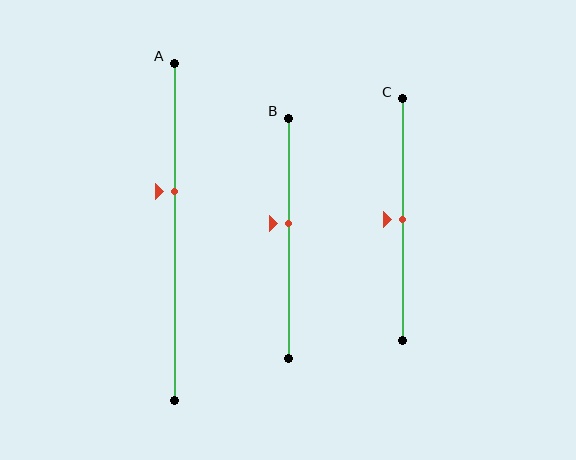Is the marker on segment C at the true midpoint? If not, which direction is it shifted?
Yes, the marker on segment C is at the true midpoint.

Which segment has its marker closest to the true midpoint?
Segment C has its marker closest to the true midpoint.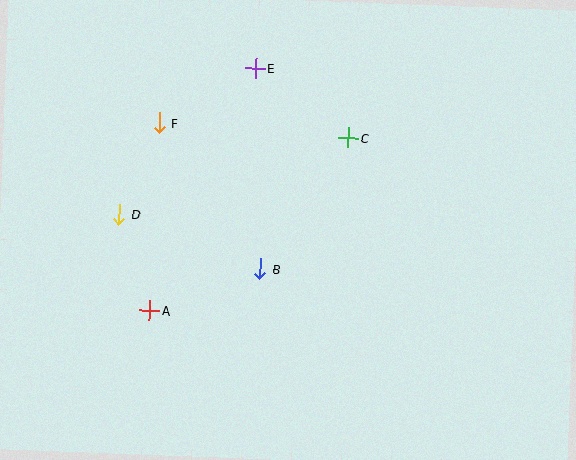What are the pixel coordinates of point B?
Point B is at (260, 269).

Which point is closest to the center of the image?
Point B at (260, 269) is closest to the center.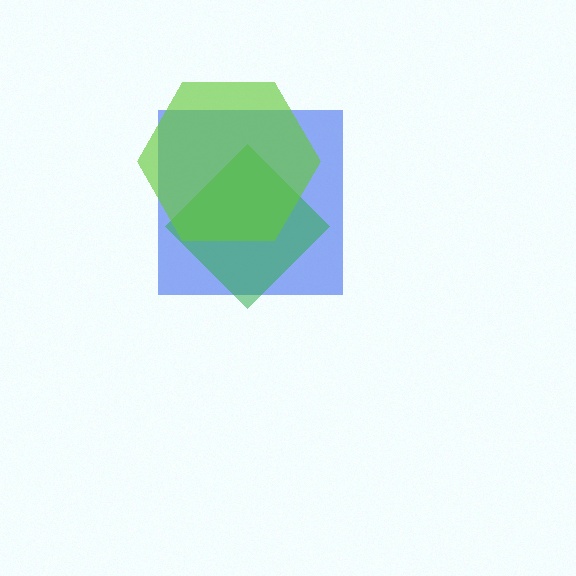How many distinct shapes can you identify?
There are 3 distinct shapes: a blue square, a green diamond, a lime hexagon.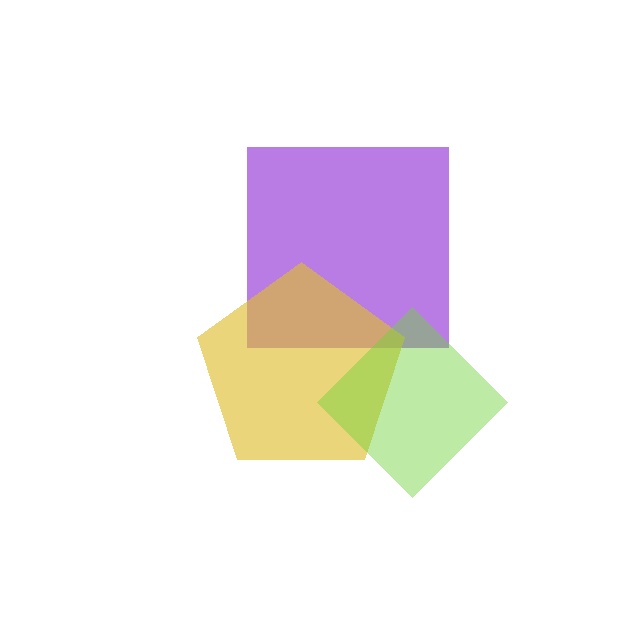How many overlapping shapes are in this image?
There are 3 overlapping shapes in the image.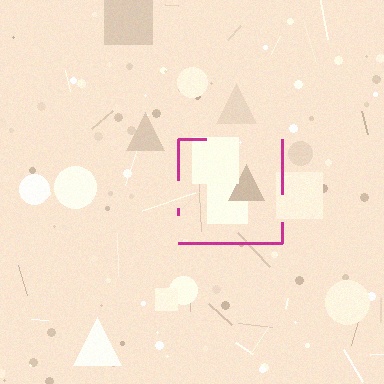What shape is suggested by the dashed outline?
The dashed outline suggests a square.